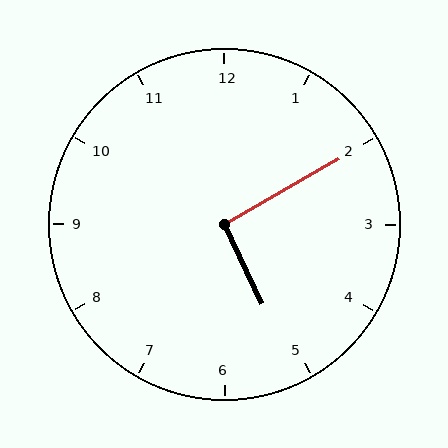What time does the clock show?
5:10.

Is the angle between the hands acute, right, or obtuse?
It is right.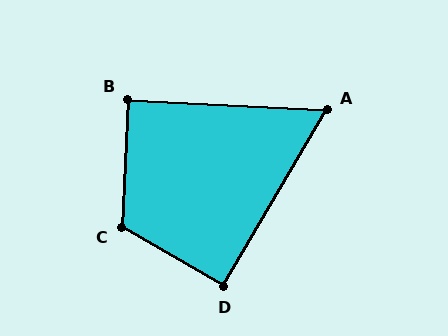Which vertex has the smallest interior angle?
A, at approximately 63 degrees.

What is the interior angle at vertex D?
Approximately 90 degrees (approximately right).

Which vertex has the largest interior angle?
C, at approximately 117 degrees.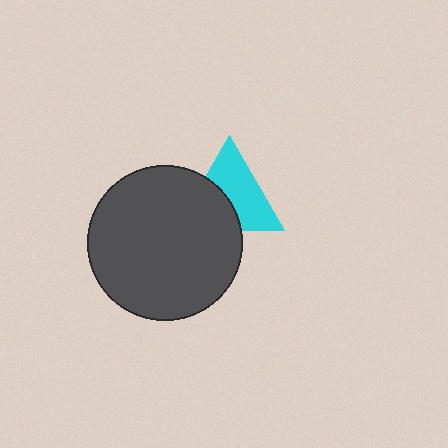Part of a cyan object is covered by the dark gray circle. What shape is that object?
It is a triangle.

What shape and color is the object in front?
The object in front is a dark gray circle.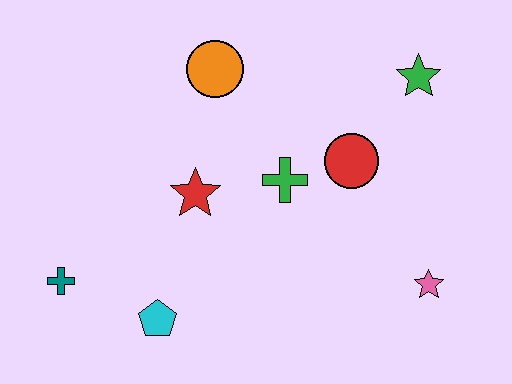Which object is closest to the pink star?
The red circle is closest to the pink star.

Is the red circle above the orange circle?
No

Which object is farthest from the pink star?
The teal cross is farthest from the pink star.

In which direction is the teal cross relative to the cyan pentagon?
The teal cross is to the left of the cyan pentagon.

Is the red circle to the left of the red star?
No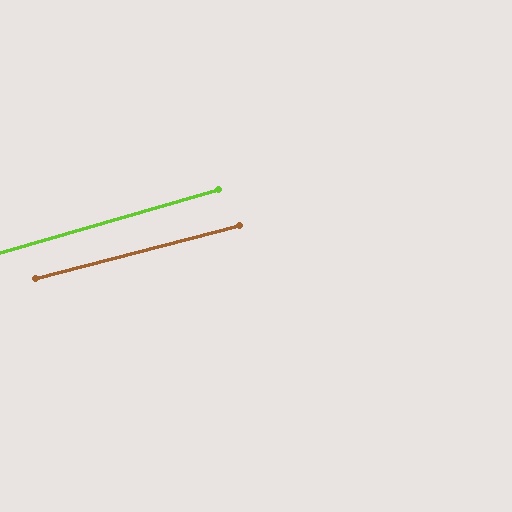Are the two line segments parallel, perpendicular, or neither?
Parallel — their directions differ by only 1.7°.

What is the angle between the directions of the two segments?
Approximately 2 degrees.